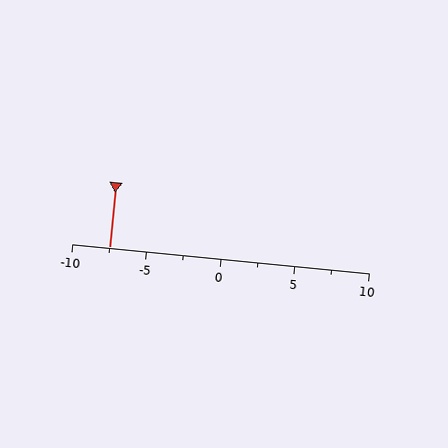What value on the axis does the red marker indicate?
The marker indicates approximately -7.5.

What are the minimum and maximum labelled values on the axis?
The axis runs from -10 to 10.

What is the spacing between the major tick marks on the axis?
The major ticks are spaced 5 apart.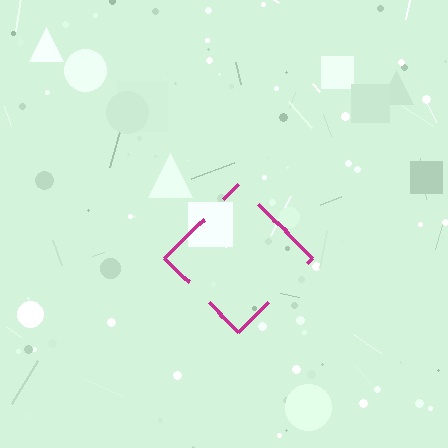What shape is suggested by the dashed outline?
The dashed outline suggests a diamond.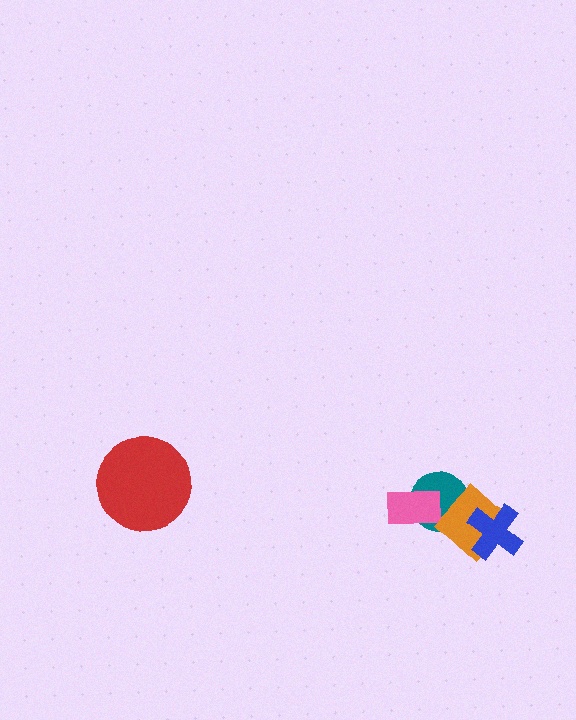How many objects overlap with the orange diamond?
2 objects overlap with the orange diamond.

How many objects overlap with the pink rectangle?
1 object overlaps with the pink rectangle.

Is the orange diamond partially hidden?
Yes, it is partially covered by another shape.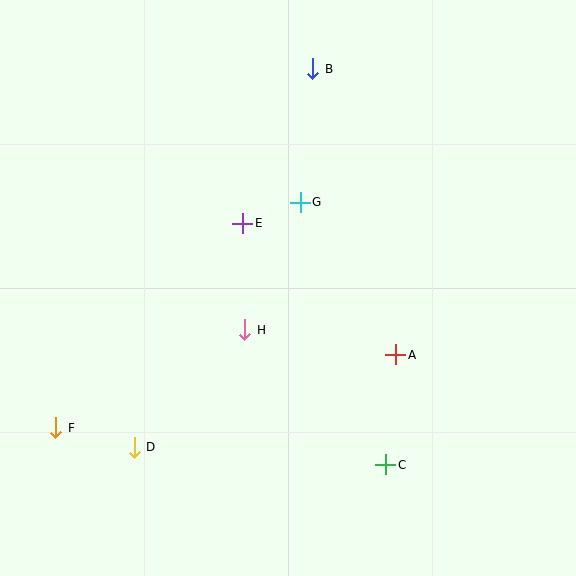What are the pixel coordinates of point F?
Point F is at (56, 428).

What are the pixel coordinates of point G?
Point G is at (300, 202).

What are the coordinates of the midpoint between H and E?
The midpoint between H and E is at (244, 277).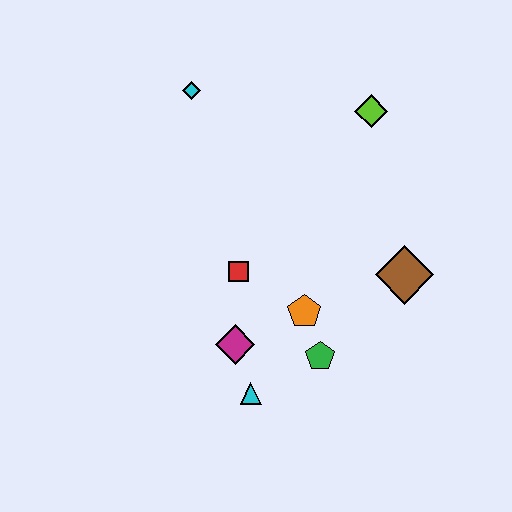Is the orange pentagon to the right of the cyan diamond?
Yes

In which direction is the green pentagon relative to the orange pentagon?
The green pentagon is below the orange pentagon.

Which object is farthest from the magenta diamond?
The lime diamond is farthest from the magenta diamond.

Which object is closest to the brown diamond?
The orange pentagon is closest to the brown diamond.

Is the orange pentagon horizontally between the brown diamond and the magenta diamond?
Yes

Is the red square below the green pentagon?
No